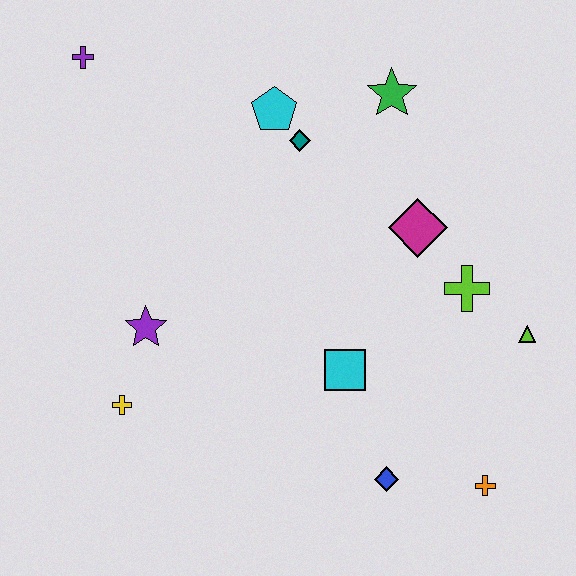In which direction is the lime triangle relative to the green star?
The lime triangle is below the green star.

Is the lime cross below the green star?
Yes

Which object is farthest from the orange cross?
The purple cross is farthest from the orange cross.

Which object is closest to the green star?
The teal diamond is closest to the green star.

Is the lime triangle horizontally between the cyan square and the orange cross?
No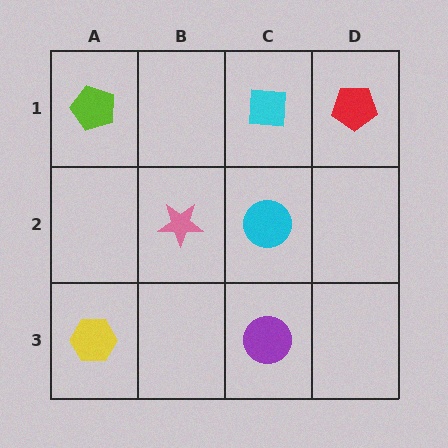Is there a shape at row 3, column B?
No, that cell is empty.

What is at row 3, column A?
A yellow hexagon.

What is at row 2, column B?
A pink star.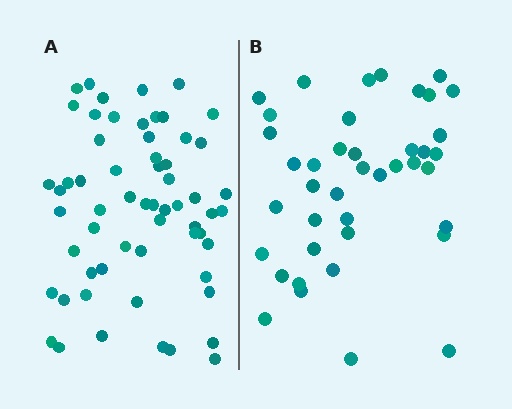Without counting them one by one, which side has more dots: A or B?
Region A (the left region) has more dots.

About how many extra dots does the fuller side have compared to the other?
Region A has approximately 20 more dots than region B.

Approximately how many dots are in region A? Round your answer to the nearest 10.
About 60 dots.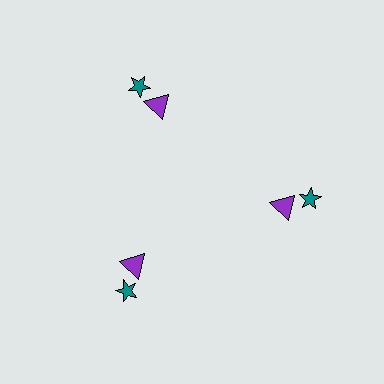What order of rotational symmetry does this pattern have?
This pattern has 3-fold rotational symmetry.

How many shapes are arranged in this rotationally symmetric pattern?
There are 6 shapes, arranged in 3 groups of 2.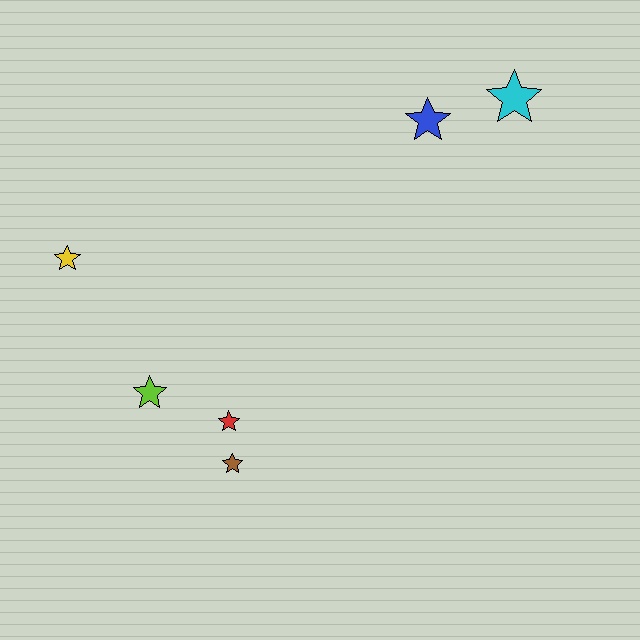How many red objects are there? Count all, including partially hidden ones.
There is 1 red object.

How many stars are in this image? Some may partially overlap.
There are 6 stars.